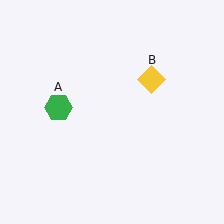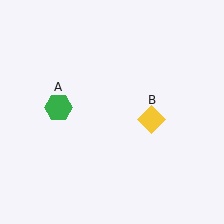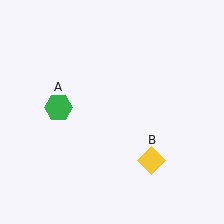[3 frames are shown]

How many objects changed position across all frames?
1 object changed position: yellow diamond (object B).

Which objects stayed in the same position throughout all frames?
Green hexagon (object A) remained stationary.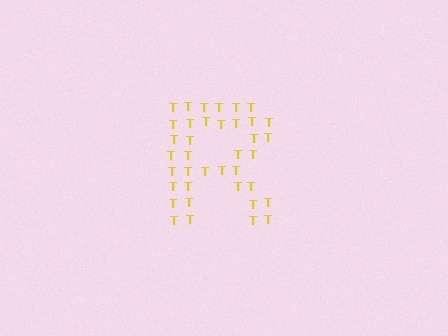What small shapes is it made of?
It is made of small letter T's.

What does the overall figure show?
The overall figure shows the letter R.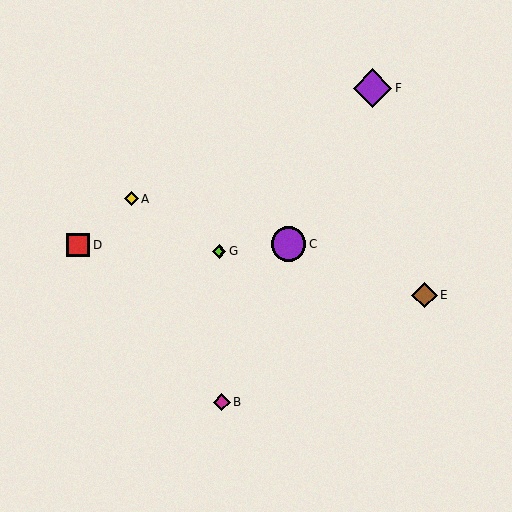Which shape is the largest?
The purple diamond (labeled F) is the largest.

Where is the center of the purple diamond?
The center of the purple diamond is at (373, 88).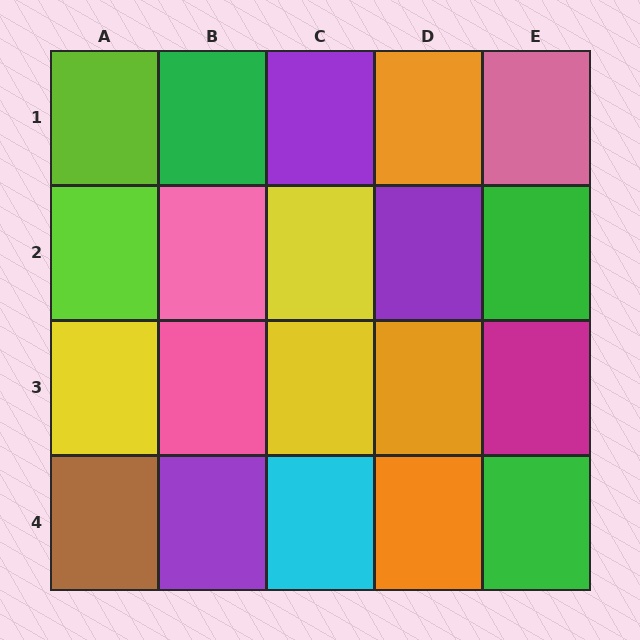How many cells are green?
3 cells are green.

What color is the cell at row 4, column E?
Green.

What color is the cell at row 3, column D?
Orange.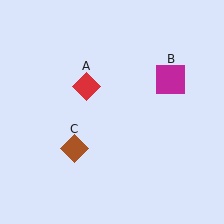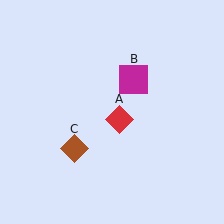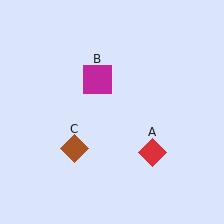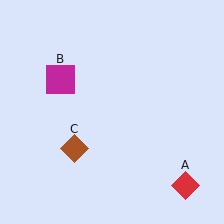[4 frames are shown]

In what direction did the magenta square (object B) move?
The magenta square (object B) moved left.